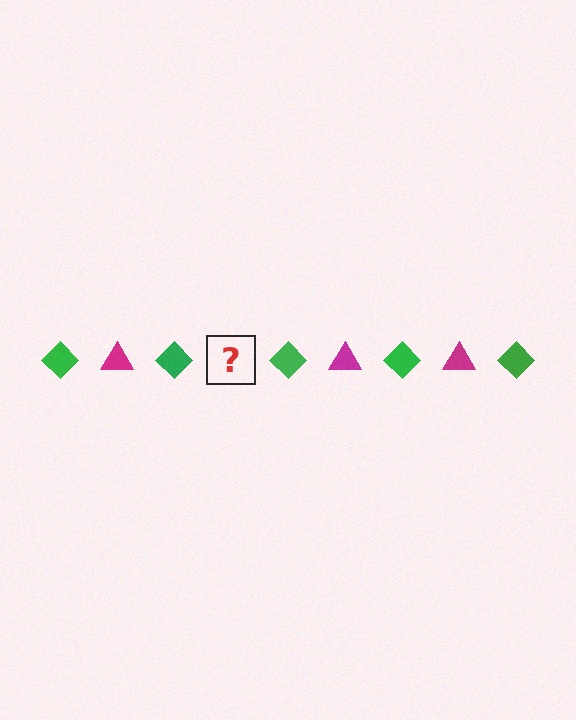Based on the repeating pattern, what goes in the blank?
The blank should be a magenta triangle.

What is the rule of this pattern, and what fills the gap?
The rule is that the pattern alternates between green diamond and magenta triangle. The gap should be filled with a magenta triangle.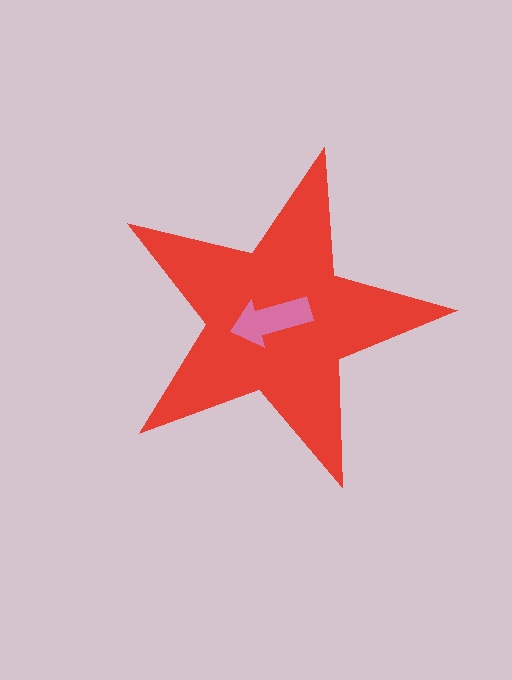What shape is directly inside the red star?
The pink arrow.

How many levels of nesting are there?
2.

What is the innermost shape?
The pink arrow.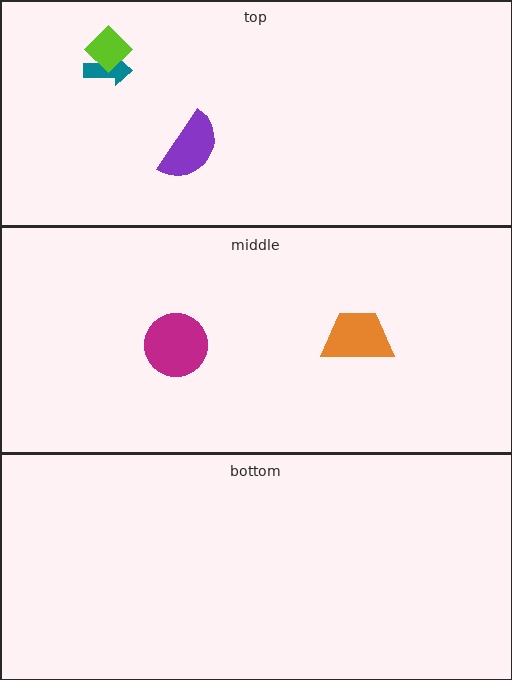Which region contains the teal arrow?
The top region.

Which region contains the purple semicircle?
The top region.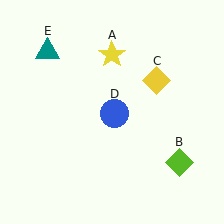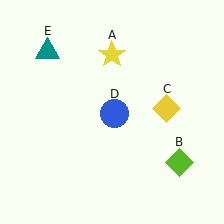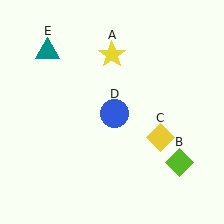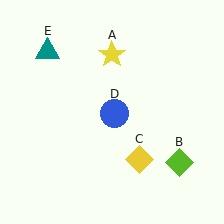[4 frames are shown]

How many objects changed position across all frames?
1 object changed position: yellow diamond (object C).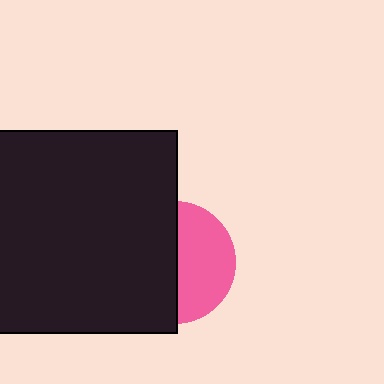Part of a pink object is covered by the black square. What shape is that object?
It is a circle.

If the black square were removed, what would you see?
You would see the complete pink circle.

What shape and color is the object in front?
The object in front is a black square.